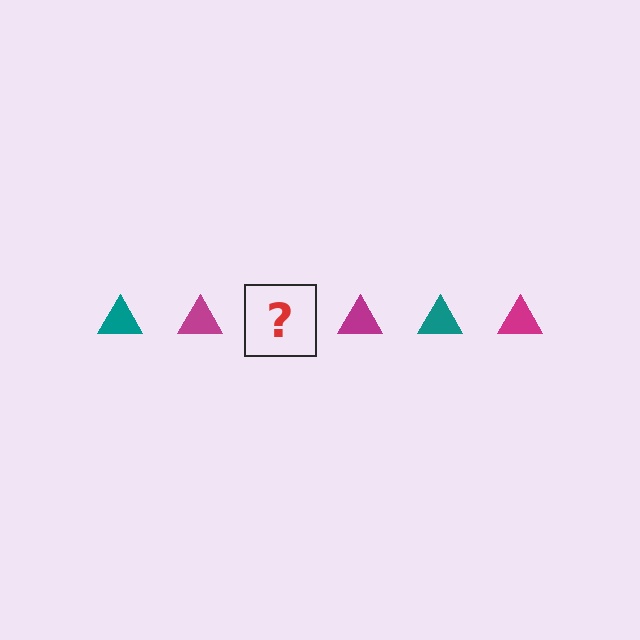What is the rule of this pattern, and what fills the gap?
The rule is that the pattern cycles through teal, magenta triangles. The gap should be filled with a teal triangle.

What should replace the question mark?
The question mark should be replaced with a teal triangle.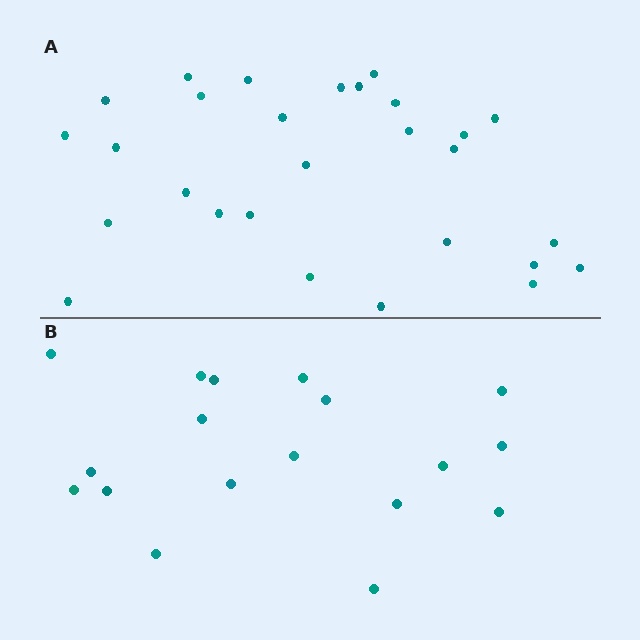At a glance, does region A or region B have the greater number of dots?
Region A (the top region) has more dots.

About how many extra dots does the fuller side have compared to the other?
Region A has roughly 10 or so more dots than region B.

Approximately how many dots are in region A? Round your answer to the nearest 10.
About 30 dots. (The exact count is 28, which rounds to 30.)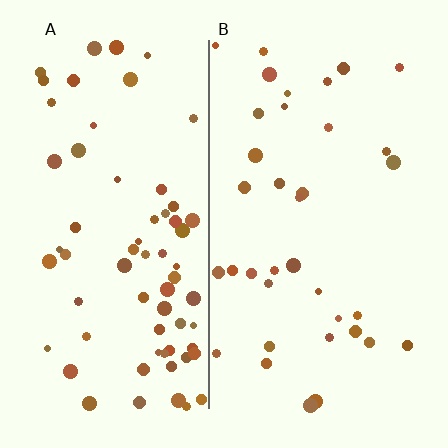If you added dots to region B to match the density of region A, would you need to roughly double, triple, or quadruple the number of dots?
Approximately double.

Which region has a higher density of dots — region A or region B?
A (the left).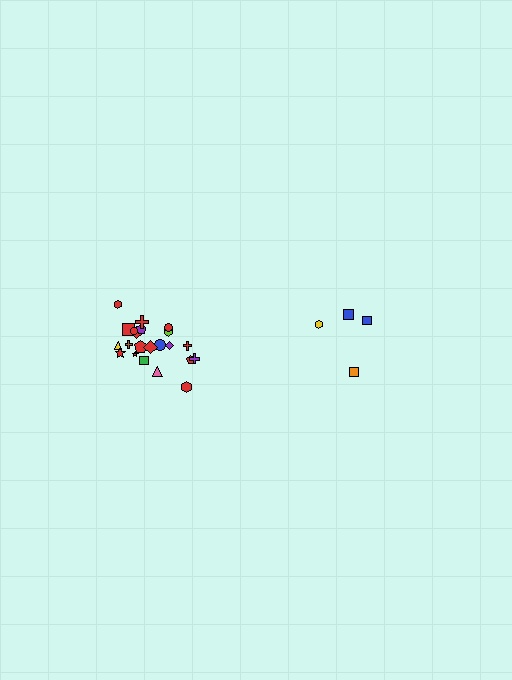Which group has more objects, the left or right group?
The left group.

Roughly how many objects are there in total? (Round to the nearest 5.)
Roughly 25 objects in total.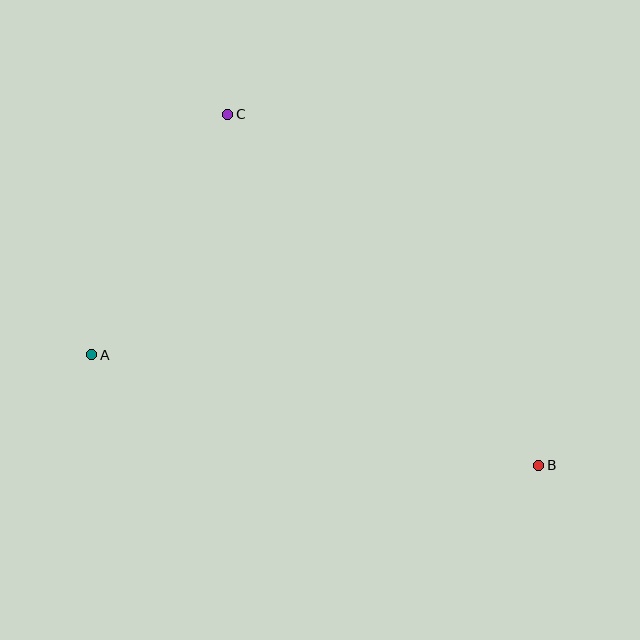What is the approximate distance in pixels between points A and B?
The distance between A and B is approximately 461 pixels.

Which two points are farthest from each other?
Points B and C are farthest from each other.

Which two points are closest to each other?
Points A and C are closest to each other.